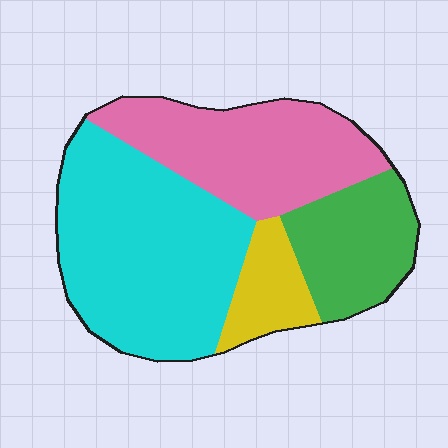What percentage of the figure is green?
Green covers around 20% of the figure.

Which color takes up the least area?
Yellow, at roughly 10%.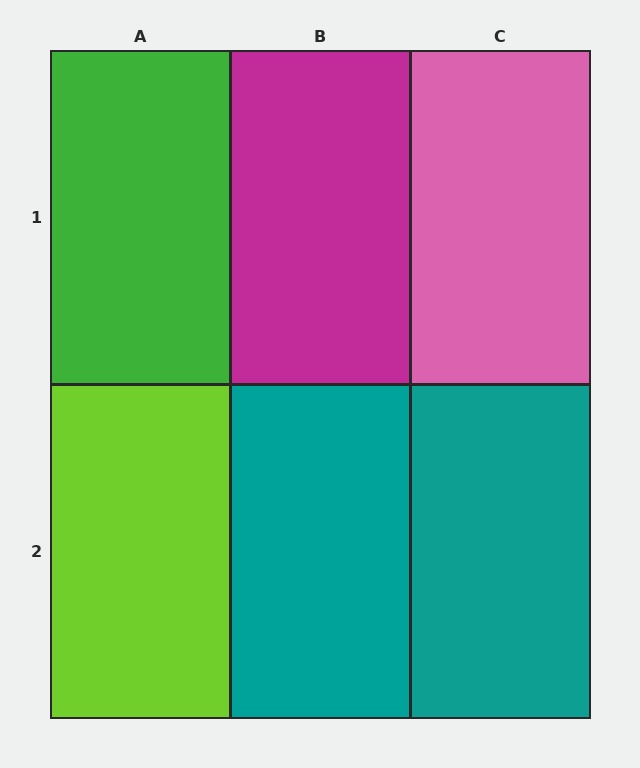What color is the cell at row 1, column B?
Magenta.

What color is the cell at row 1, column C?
Pink.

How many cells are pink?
1 cell is pink.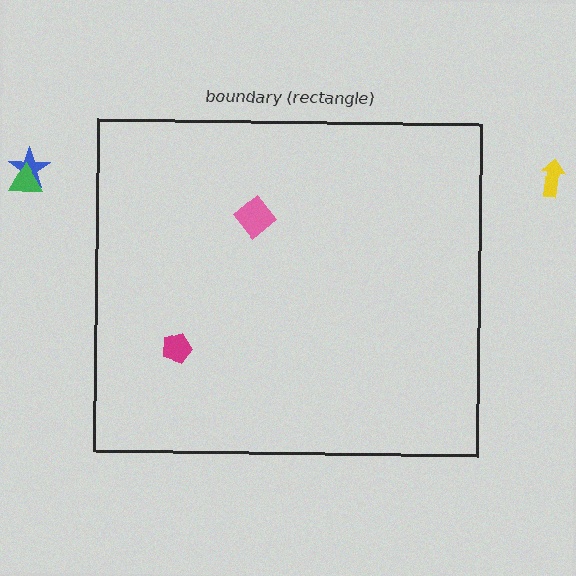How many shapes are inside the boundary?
2 inside, 3 outside.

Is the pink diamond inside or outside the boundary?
Inside.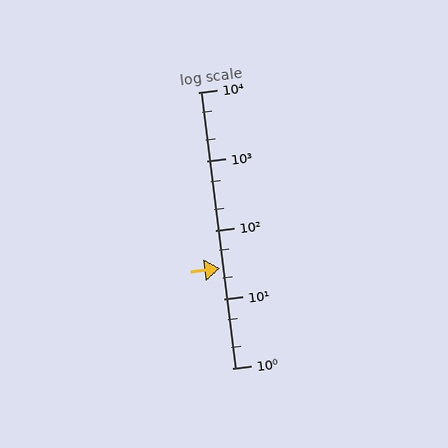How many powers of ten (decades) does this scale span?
The scale spans 4 decades, from 1 to 10000.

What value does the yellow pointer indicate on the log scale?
The pointer indicates approximately 28.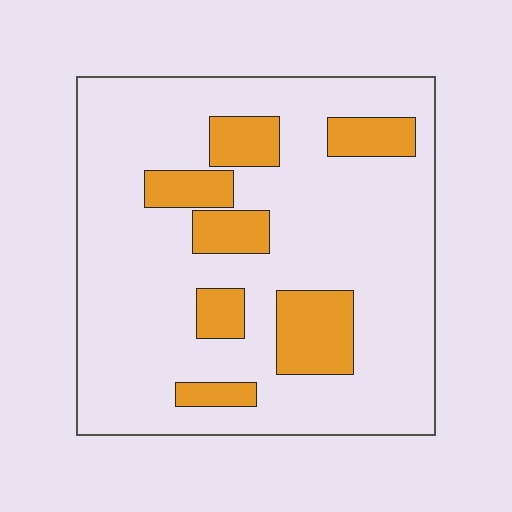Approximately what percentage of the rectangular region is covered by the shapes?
Approximately 20%.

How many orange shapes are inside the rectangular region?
7.